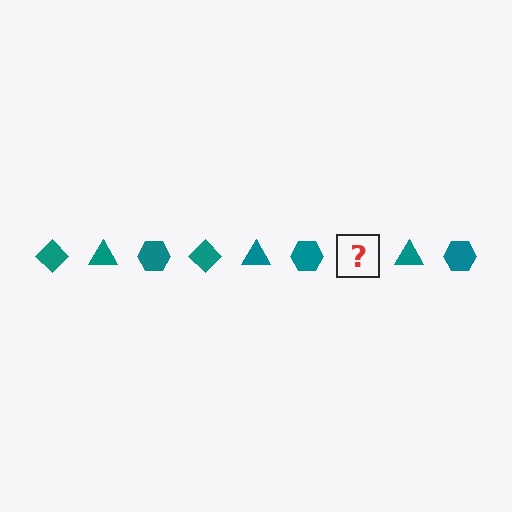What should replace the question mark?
The question mark should be replaced with a teal diamond.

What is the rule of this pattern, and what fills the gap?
The rule is that the pattern cycles through diamond, triangle, hexagon shapes in teal. The gap should be filled with a teal diamond.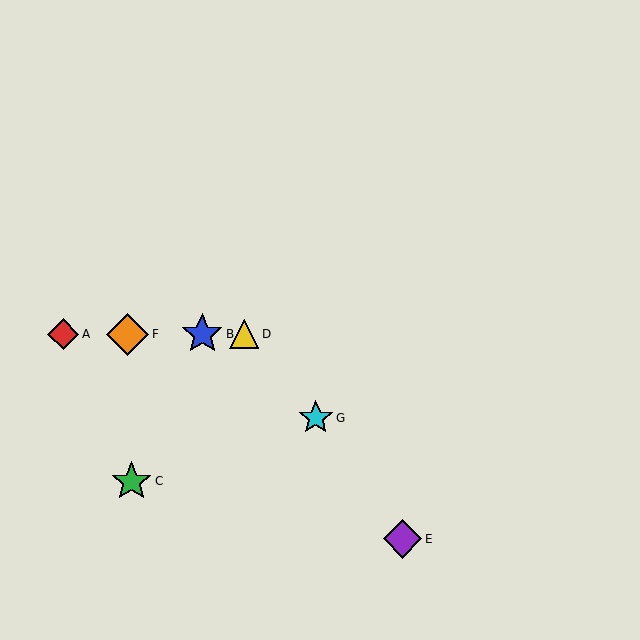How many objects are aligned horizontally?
4 objects (A, B, D, F) are aligned horizontally.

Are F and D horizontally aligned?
Yes, both are at y≈334.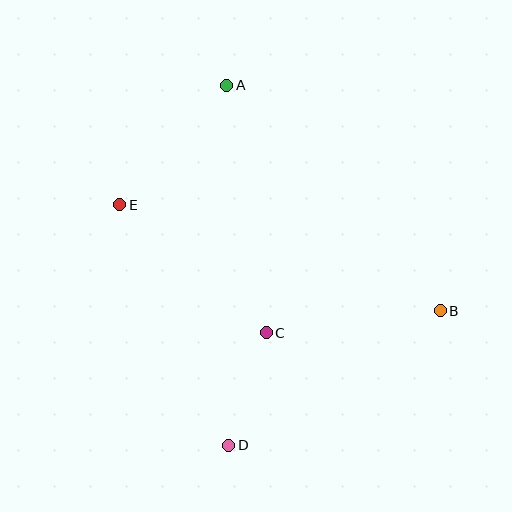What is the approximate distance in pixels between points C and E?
The distance between C and E is approximately 194 pixels.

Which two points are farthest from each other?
Points A and D are farthest from each other.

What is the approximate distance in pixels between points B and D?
The distance between B and D is approximately 251 pixels.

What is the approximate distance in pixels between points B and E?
The distance between B and E is approximately 338 pixels.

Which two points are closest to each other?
Points C and D are closest to each other.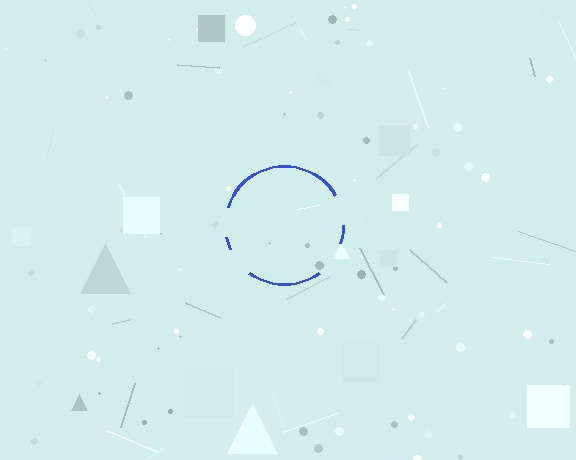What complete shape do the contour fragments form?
The contour fragments form a circle.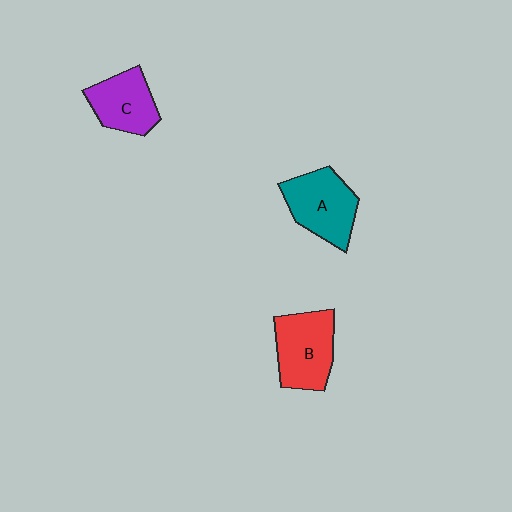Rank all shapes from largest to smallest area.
From largest to smallest: B (red), A (teal), C (purple).